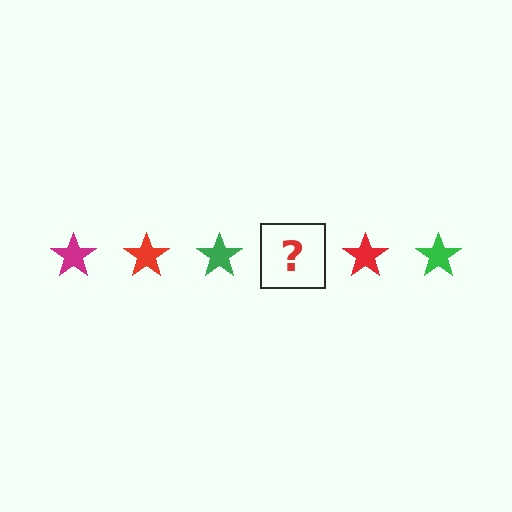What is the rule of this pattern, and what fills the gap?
The rule is that the pattern cycles through magenta, red, green stars. The gap should be filled with a magenta star.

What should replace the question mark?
The question mark should be replaced with a magenta star.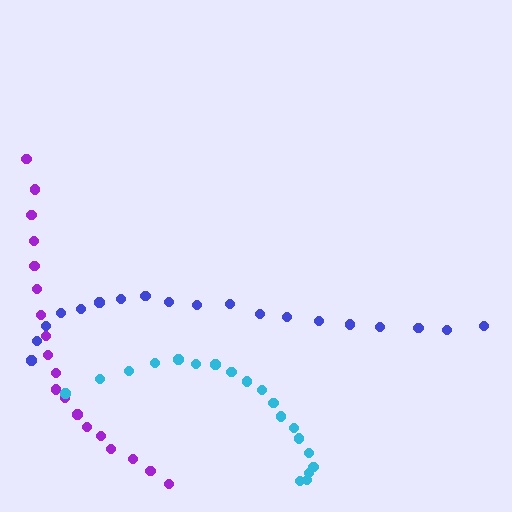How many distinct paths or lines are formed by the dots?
There are 3 distinct paths.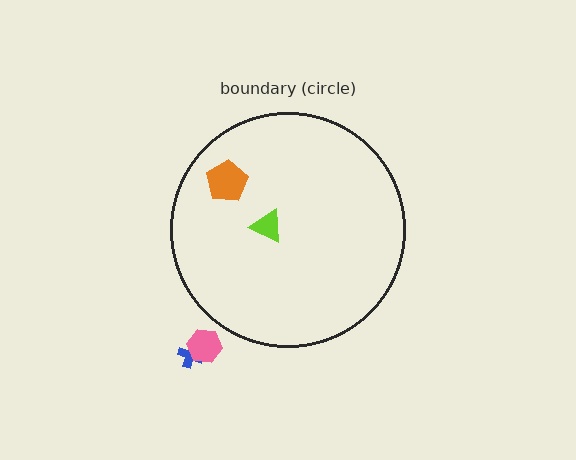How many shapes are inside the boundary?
2 inside, 2 outside.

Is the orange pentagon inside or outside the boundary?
Inside.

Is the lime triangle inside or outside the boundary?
Inside.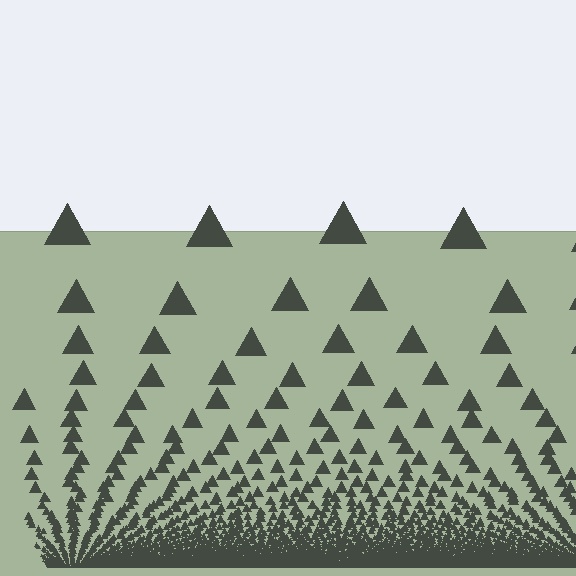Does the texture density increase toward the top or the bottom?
Density increases toward the bottom.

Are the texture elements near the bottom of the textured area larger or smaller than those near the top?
Smaller. The gradient is inverted — elements near the bottom are smaller and denser.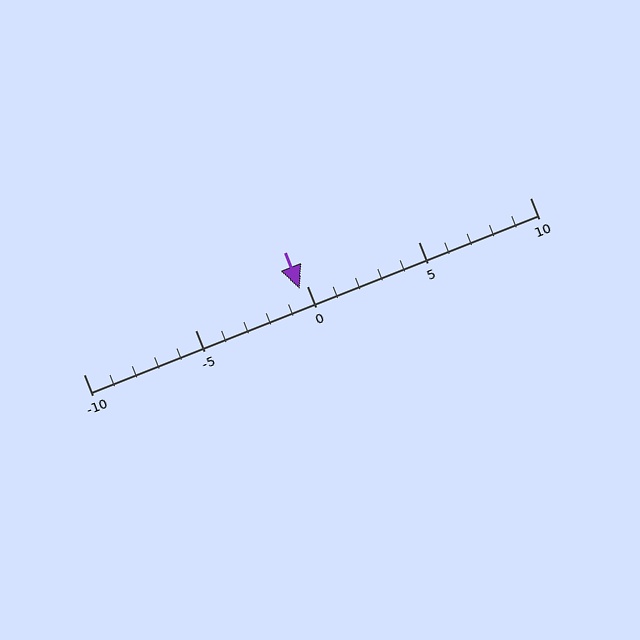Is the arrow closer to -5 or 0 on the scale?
The arrow is closer to 0.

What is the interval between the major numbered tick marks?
The major tick marks are spaced 5 units apart.